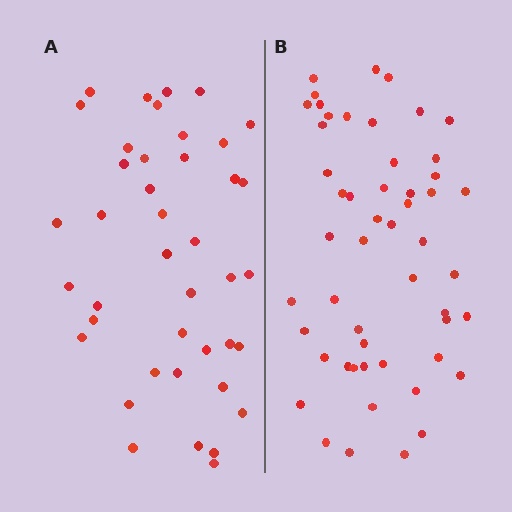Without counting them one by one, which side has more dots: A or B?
Region B (the right region) has more dots.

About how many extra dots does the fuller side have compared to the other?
Region B has roughly 12 or so more dots than region A.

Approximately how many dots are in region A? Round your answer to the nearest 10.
About 40 dots. (The exact count is 41, which rounds to 40.)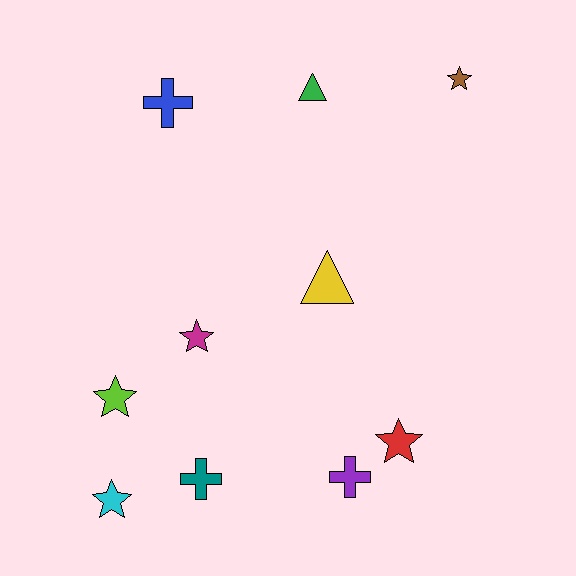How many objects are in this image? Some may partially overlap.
There are 10 objects.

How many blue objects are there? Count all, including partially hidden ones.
There is 1 blue object.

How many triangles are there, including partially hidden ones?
There are 2 triangles.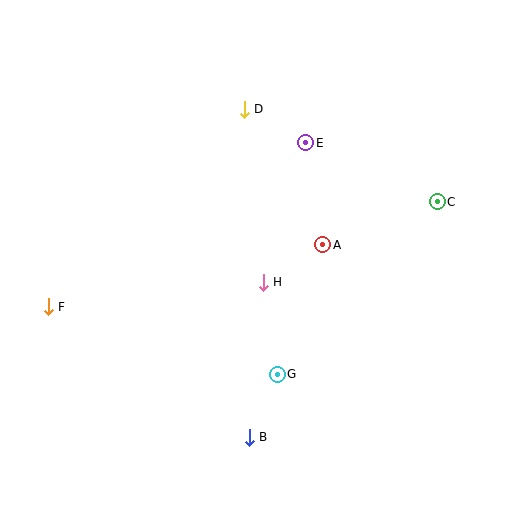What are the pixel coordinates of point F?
Point F is at (48, 307).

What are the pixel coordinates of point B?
Point B is at (249, 437).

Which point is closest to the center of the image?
Point H at (263, 282) is closest to the center.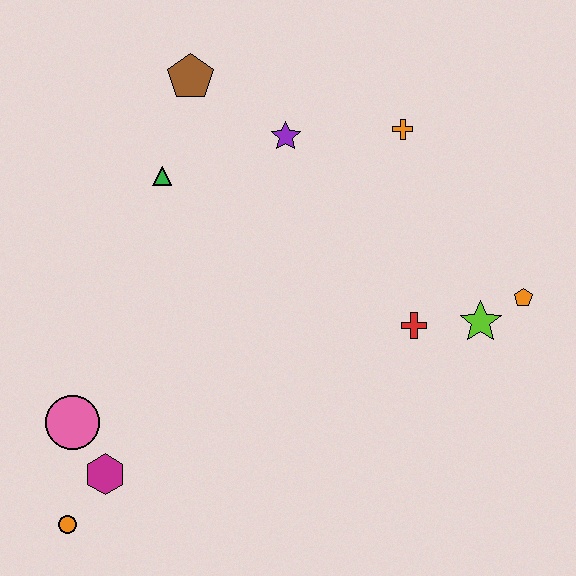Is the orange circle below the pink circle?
Yes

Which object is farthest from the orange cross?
The orange circle is farthest from the orange cross.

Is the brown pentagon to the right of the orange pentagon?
No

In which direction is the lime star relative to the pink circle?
The lime star is to the right of the pink circle.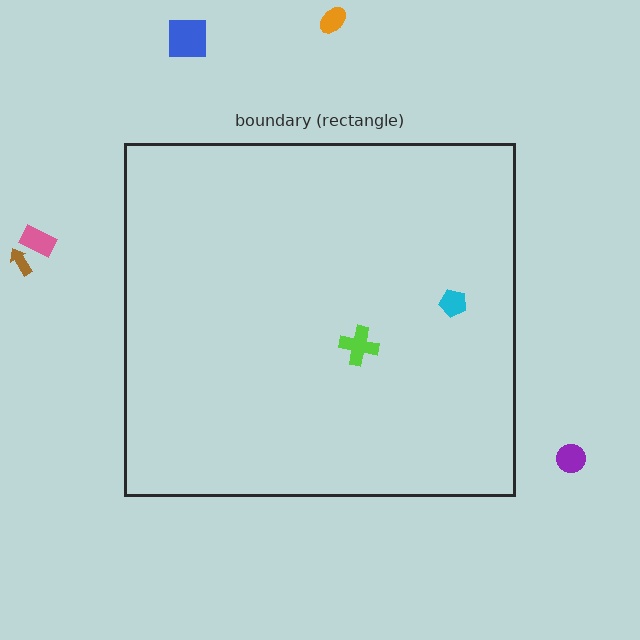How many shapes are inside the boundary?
2 inside, 5 outside.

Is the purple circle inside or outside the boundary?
Outside.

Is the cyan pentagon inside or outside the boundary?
Inside.